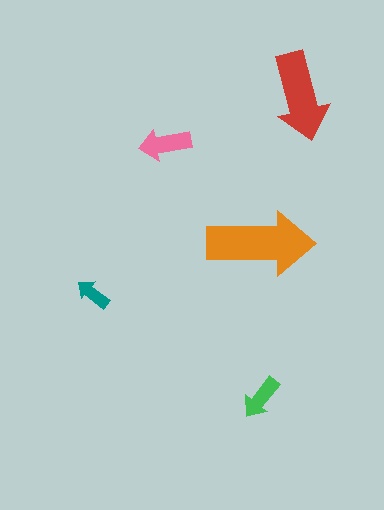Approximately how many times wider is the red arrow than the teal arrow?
About 2.5 times wider.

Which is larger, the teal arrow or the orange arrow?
The orange one.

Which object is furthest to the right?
The red arrow is rightmost.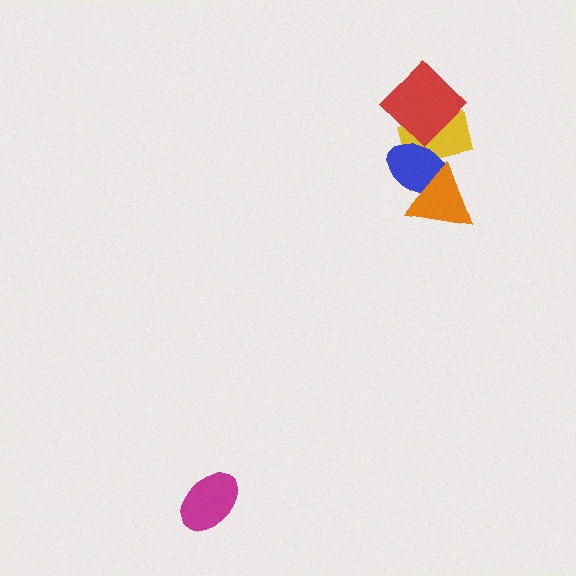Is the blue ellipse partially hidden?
Yes, it is partially covered by another shape.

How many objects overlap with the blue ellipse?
3 objects overlap with the blue ellipse.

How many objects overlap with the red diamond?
2 objects overlap with the red diamond.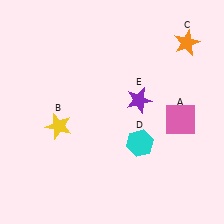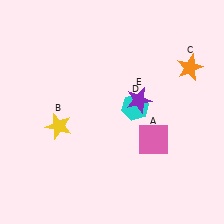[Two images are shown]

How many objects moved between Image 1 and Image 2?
3 objects moved between the two images.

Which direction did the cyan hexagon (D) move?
The cyan hexagon (D) moved up.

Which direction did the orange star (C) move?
The orange star (C) moved down.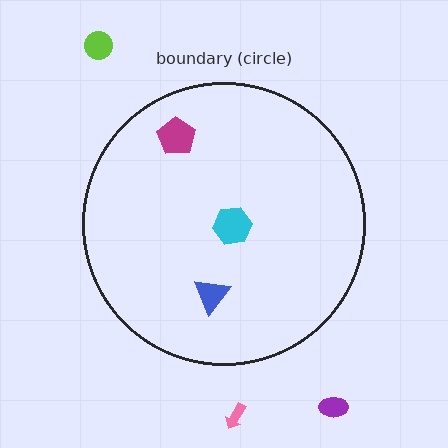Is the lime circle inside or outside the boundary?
Outside.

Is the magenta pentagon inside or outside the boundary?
Inside.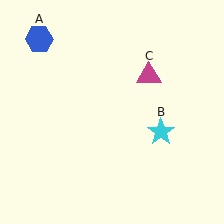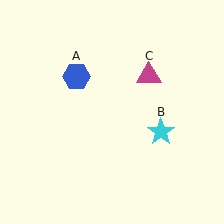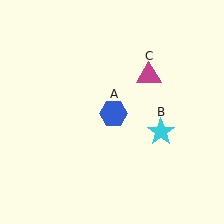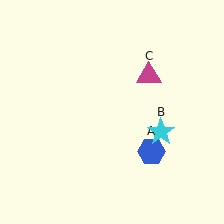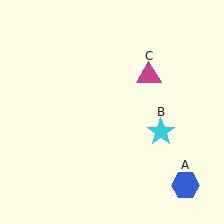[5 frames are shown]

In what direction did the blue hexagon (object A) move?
The blue hexagon (object A) moved down and to the right.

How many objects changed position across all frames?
1 object changed position: blue hexagon (object A).